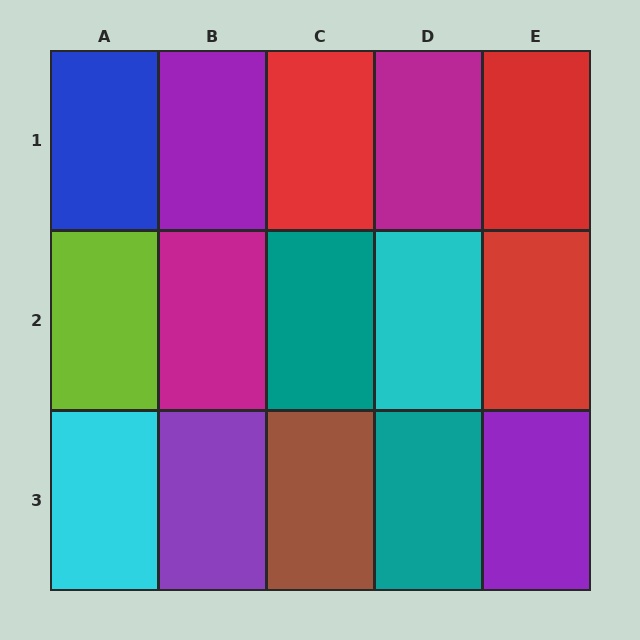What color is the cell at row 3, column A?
Cyan.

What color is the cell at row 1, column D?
Magenta.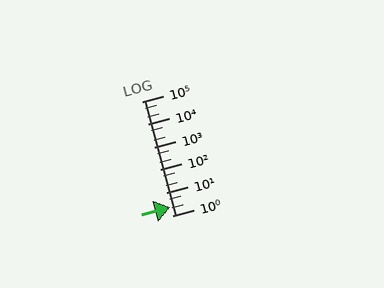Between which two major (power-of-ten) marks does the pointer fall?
The pointer is between 1 and 10.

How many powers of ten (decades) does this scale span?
The scale spans 5 decades, from 1 to 100000.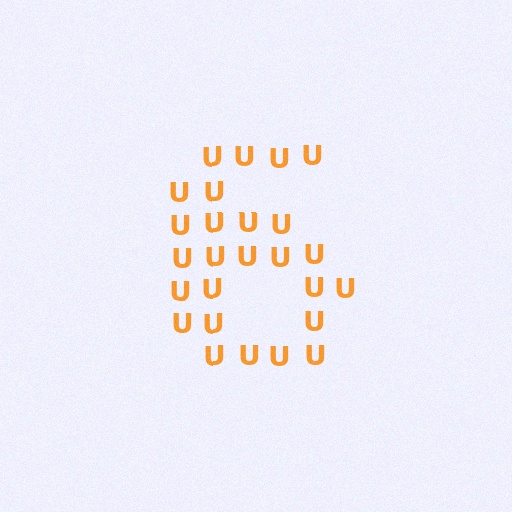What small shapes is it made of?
It is made of small letter U's.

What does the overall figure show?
The overall figure shows the digit 6.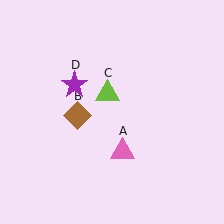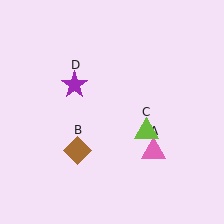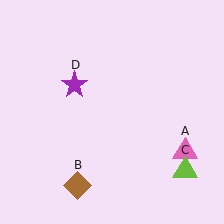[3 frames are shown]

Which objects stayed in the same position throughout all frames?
Purple star (object D) remained stationary.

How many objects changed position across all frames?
3 objects changed position: pink triangle (object A), brown diamond (object B), lime triangle (object C).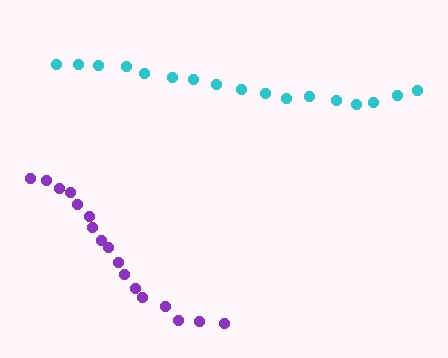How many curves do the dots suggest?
There are 2 distinct paths.